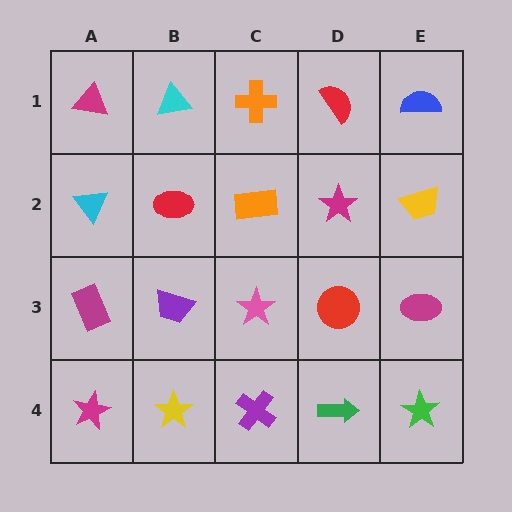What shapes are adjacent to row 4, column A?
A magenta rectangle (row 3, column A), a yellow star (row 4, column B).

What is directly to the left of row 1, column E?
A red semicircle.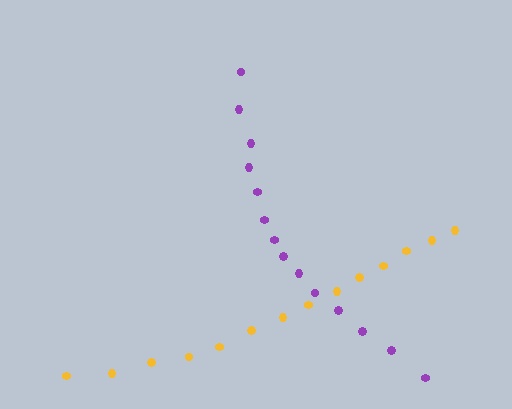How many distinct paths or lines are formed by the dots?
There are 2 distinct paths.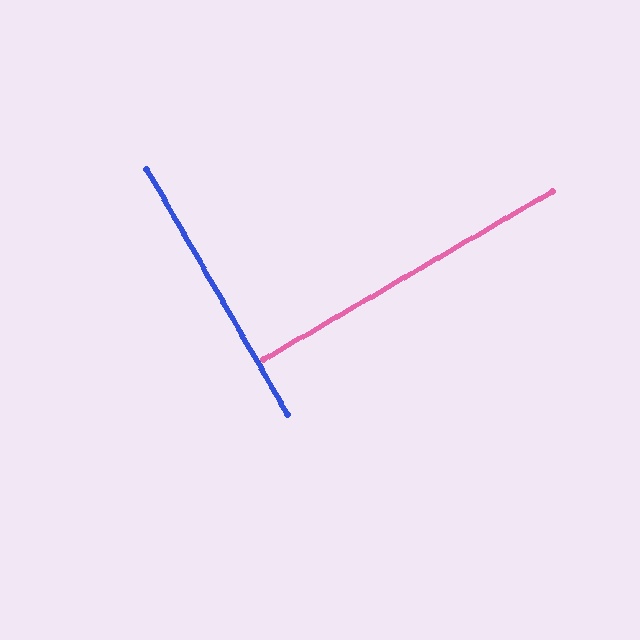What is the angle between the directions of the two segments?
Approximately 90 degrees.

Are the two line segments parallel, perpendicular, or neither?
Perpendicular — they meet at approximately 90°.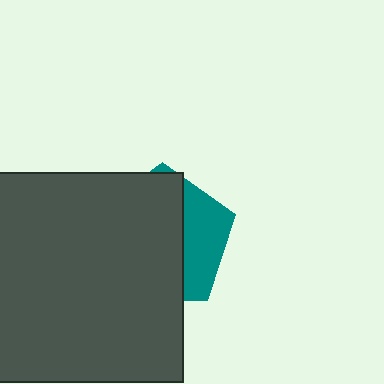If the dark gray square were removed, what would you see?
You would see the complete teal pentagon.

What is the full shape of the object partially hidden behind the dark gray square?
The partially hidden object is a teal pentagon.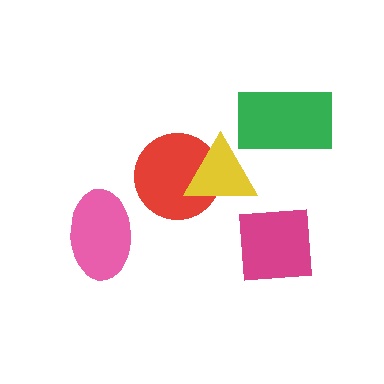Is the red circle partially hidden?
Yes, it is partially covered by another shape.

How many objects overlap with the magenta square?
0 objects overlap with the magenta square.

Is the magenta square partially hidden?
No, no other shape covers it.